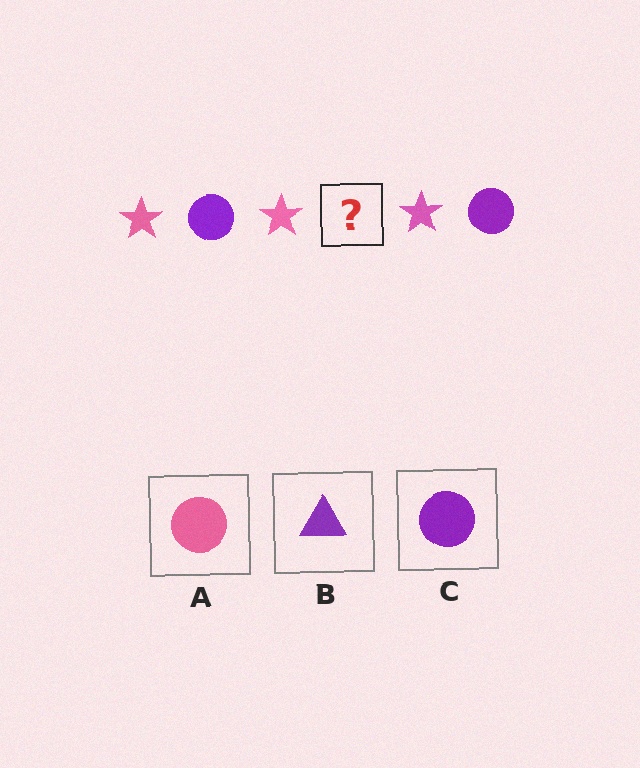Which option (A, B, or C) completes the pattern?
C.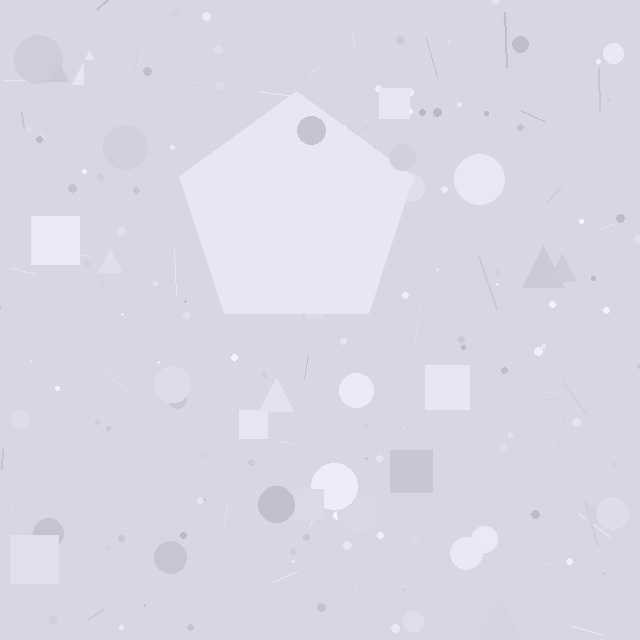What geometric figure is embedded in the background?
A pentagon is embedded in the background.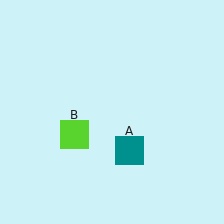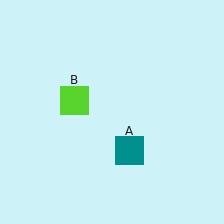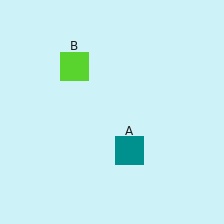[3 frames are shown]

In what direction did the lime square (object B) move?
The lime square (object B) moved up.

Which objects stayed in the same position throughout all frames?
Teal square (object A) remained stationary.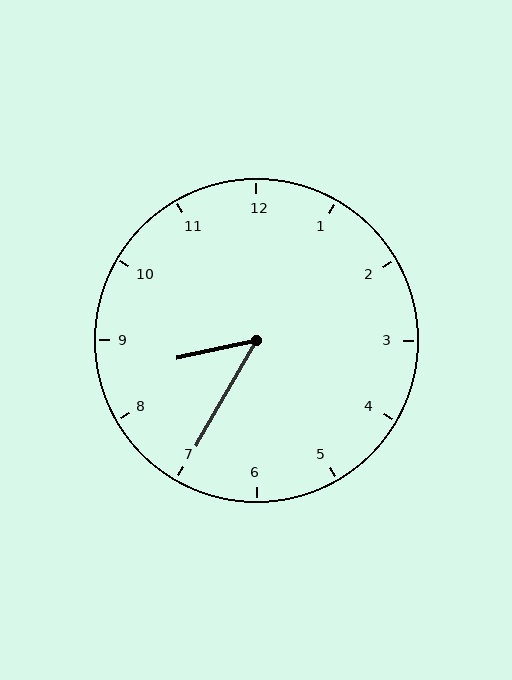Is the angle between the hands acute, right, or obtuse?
It is acute.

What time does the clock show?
8:35.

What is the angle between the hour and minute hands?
Approximately 48 degrees.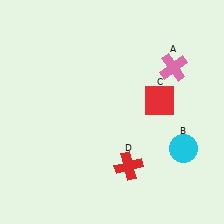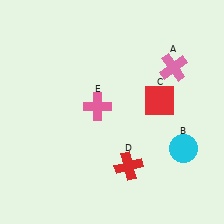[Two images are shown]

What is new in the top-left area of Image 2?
A pink cross (E) was added in the top-left area of Image 2.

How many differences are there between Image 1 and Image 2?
There is 1 difference between the two images.